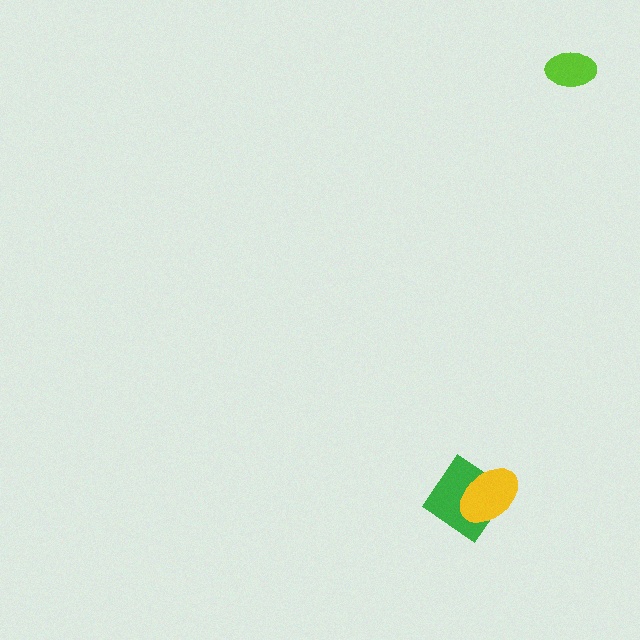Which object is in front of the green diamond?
The yellow ellipse is in front of the green diamond.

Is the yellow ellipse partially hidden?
No, no other shape covers it.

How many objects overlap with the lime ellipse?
0 objects overlap with the lime ellipse.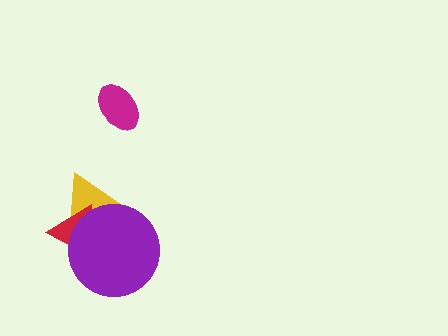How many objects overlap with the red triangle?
2 objects overlap with the red triangle.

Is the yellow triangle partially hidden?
Yes, it is partially covered by another shape.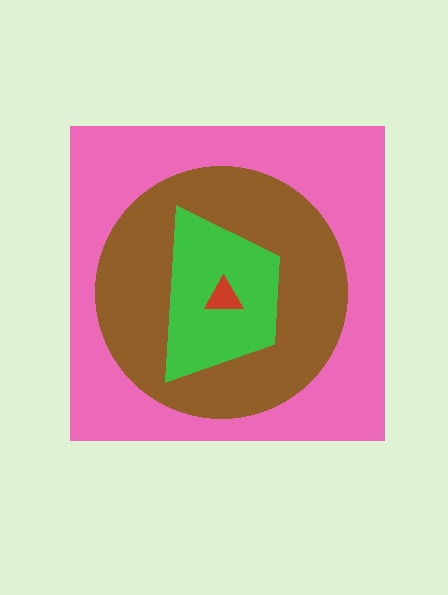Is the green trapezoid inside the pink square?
Yes.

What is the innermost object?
The red triangle.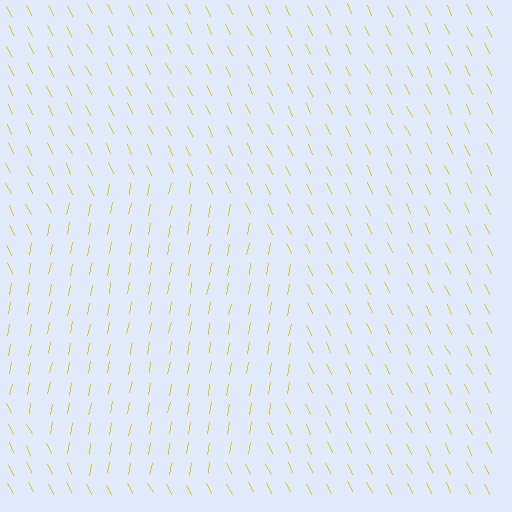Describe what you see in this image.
The image is filled with small yellow line segments. A circle region in the image has lines oriented differently from the surrounding lines, creating a visible texture boundary.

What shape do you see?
I see a circle.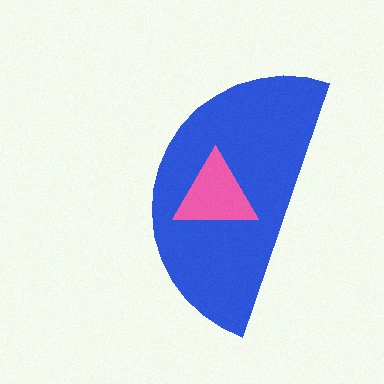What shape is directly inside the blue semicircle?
The pink triangle.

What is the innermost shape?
The pink triangle.